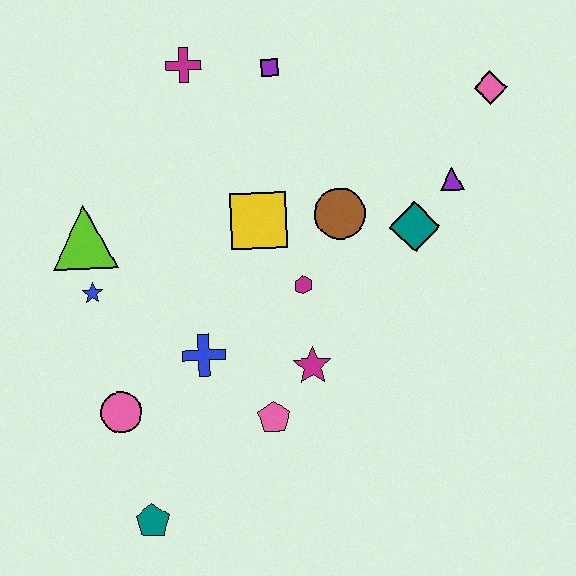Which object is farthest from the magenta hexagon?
The teal pentagon is farthest from the magenta hexagon.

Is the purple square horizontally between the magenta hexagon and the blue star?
Yes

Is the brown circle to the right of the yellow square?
Yes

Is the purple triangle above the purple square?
No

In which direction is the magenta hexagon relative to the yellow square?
The magenta hexagon is below the yellow square.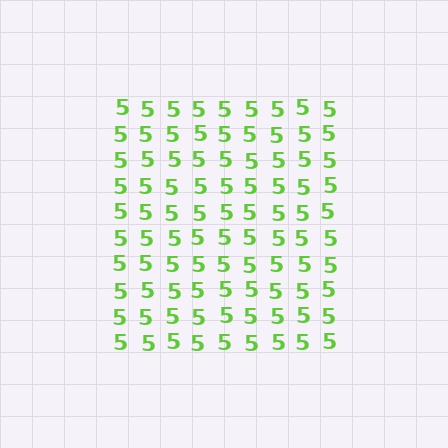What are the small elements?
The small elements are digit 5's.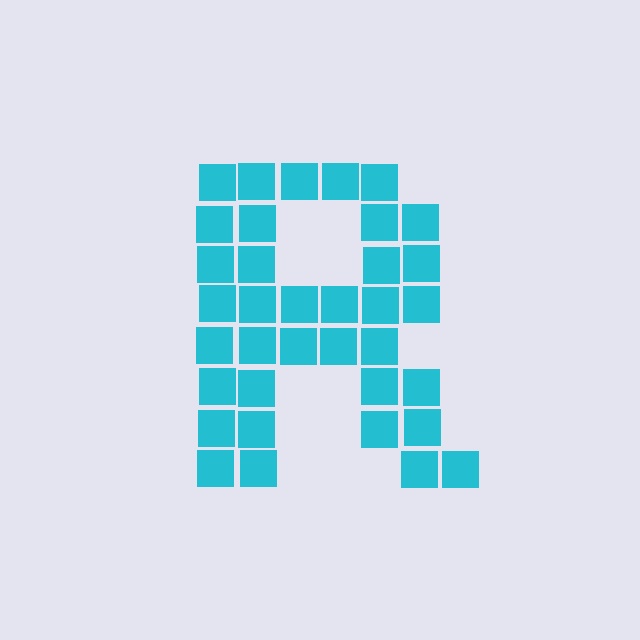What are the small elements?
The small elements are squares.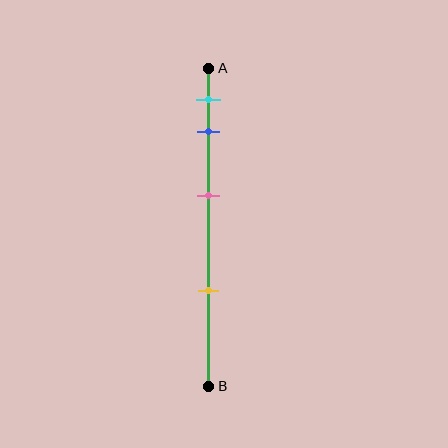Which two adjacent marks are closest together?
The cyan and blue marks are the closest adjacent pair.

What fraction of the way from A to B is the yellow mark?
The yellow mark is approximately 70% (0.7) of the way from A to B.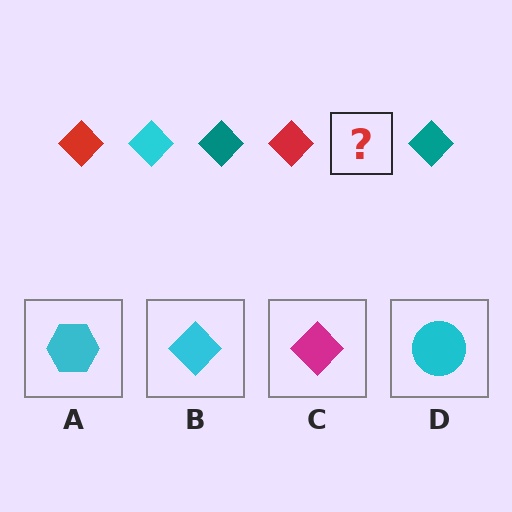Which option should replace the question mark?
Option B.